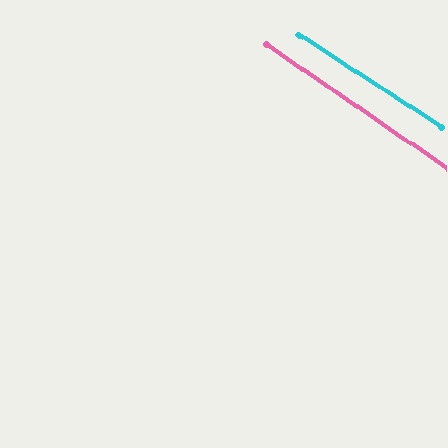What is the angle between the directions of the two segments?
Approximately 1 degree.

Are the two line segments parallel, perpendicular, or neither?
Parallel — their directions differ by only 1.3°.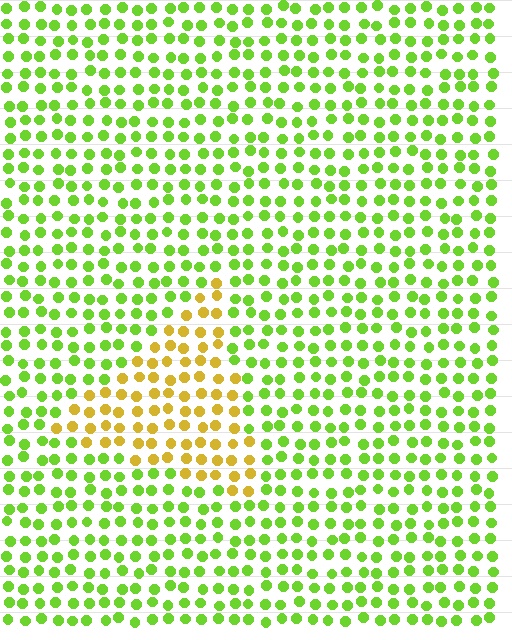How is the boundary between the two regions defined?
The boundary is defined purely by a slight shift in hue (about 49 degrees). Spacing, size, and orientation are identical on both sides.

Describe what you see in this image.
The image is filled with small lime elements in a uniform arrangement. A triangle-shaped region is visible where the elements are tinted to a slightly different hue, forming a subtle color boundary.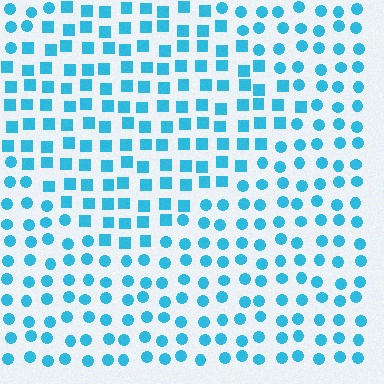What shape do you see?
I see a diamond.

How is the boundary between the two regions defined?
The boundary is defined by a change in element shape: squares inside vs. circles outside. All elements share the same color and spacing.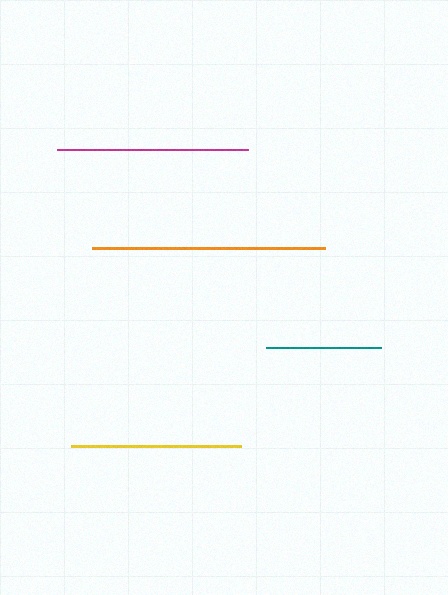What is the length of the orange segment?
The orange segment is approximately 233 pixels long.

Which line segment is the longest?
The orange line is the longest at approximately 233 pixels.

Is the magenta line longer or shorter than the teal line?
The magenta line is longer than the teal line.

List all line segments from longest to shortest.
From longest to shortest: orange, magenta, yellow, teal.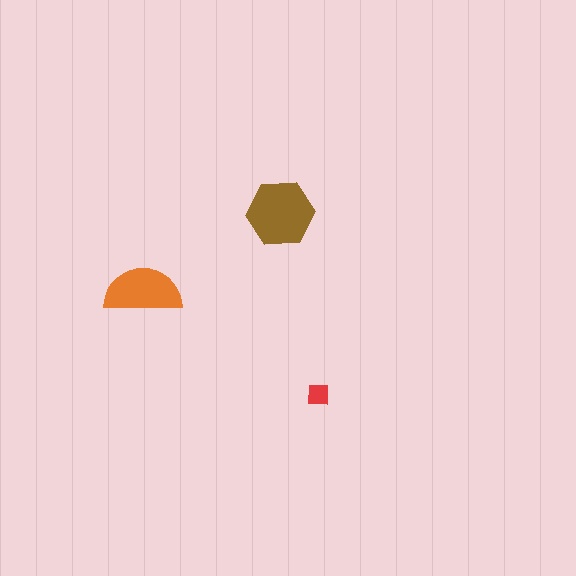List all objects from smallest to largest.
The red square, the orange semicircle, the brown hexagon.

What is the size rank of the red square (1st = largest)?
3rd.